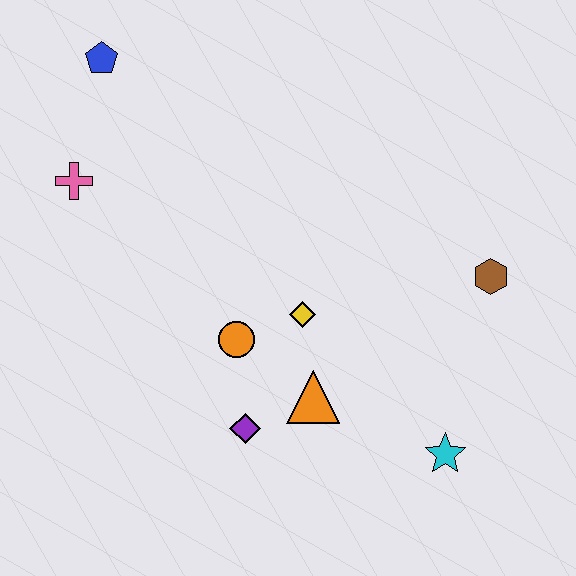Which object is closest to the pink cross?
The blue pentagon is closest to the pink cross.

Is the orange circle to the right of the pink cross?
Yes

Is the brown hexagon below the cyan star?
No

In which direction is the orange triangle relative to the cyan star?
The orange triangle is to the left of the cyan star.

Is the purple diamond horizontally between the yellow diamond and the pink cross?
Yes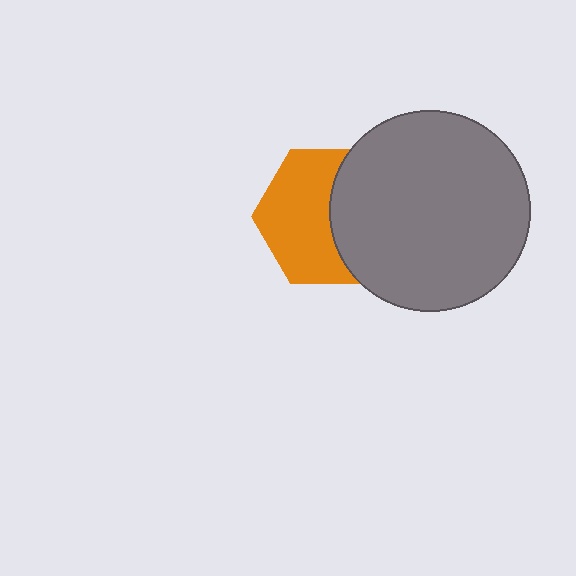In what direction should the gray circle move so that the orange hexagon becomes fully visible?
The gray circle should move right. That is the shortest direction to clear the overlap and leave the orange hexagon fully visible.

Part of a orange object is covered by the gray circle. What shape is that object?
It is a hexagon.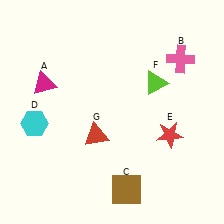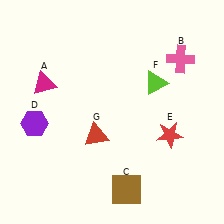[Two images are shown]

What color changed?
The hexagon (D) changed from cyan in Image 1 to purple in Image 2.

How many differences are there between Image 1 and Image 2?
There is 1 difference between the two images.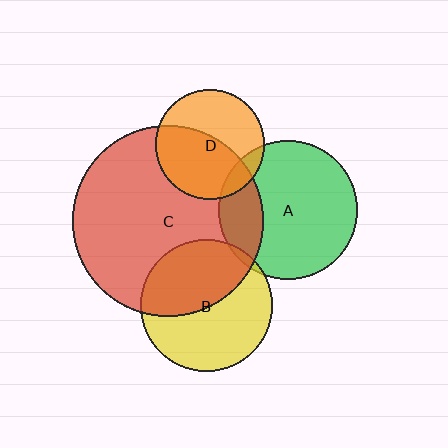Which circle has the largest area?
Circle C (red).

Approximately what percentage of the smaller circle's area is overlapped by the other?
Approximately 55%.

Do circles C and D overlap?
Yes.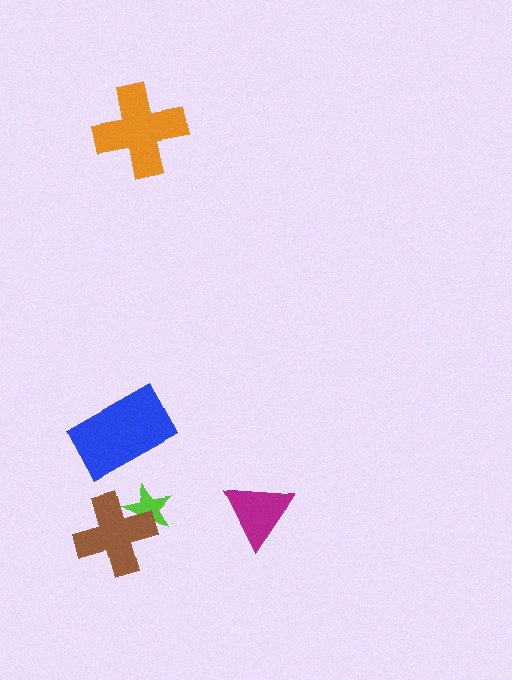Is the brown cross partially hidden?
No, no other shape covers it.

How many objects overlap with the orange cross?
0 objects overlap with the orange cross.